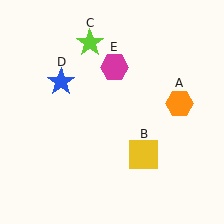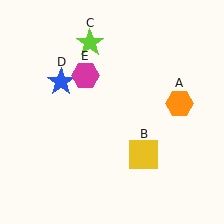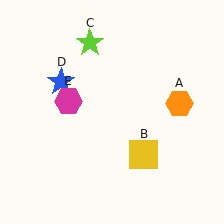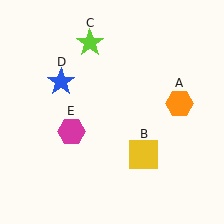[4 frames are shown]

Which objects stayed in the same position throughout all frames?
Orange hexagon (object A) and yellow square (object B) and lime star (object C) and blue star (object D) remained stationary.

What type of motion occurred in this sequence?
The magenta hexagon (object E) rotated counterclockwise around the center of the scene.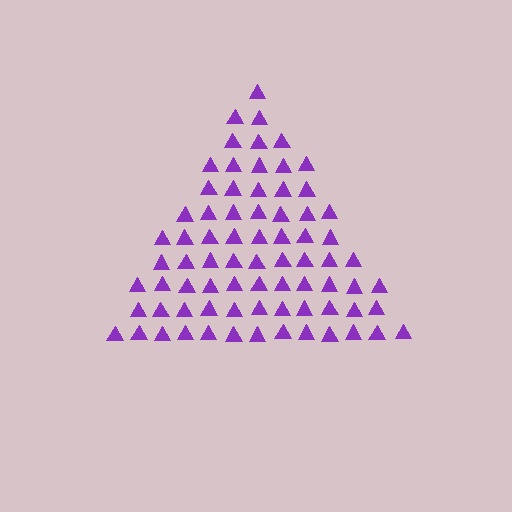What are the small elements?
The small elements are triangles.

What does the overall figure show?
The overall figure shows a triangle.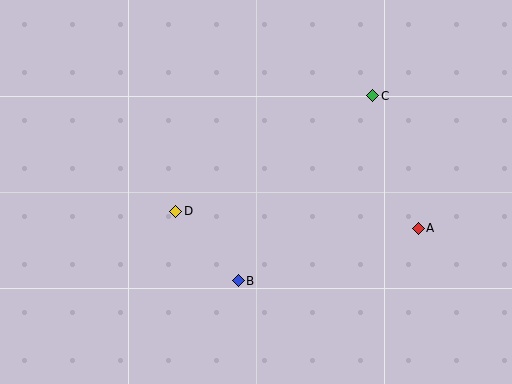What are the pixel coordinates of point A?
Point A is at (418, 228).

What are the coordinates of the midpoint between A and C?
The midpoint between A and C is at (396, 162).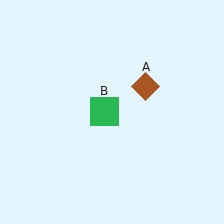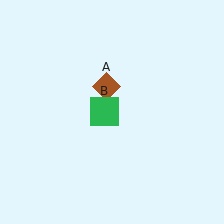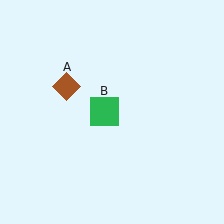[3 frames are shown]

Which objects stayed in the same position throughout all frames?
Green square (object B) remained stationary.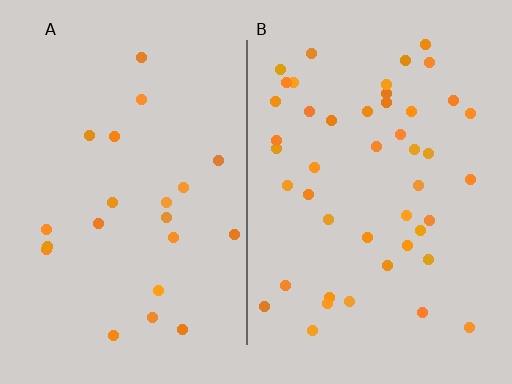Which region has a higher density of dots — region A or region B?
B (the right).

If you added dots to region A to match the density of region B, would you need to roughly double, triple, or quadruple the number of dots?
Approximately double.